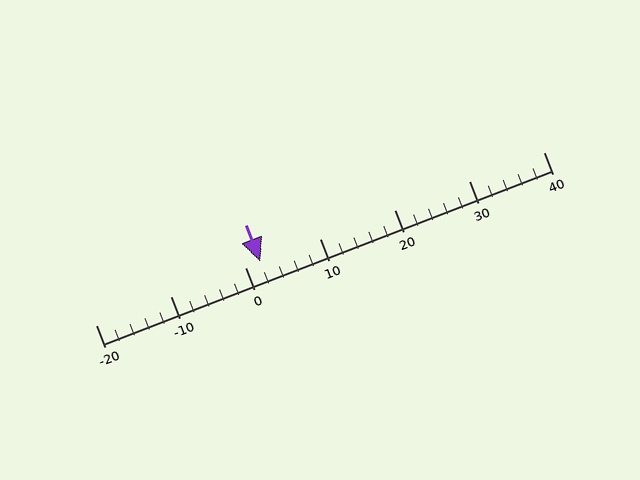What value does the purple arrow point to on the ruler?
The purple arrow points to approximately 2.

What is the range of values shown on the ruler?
The ruler shows values from -20 to 40.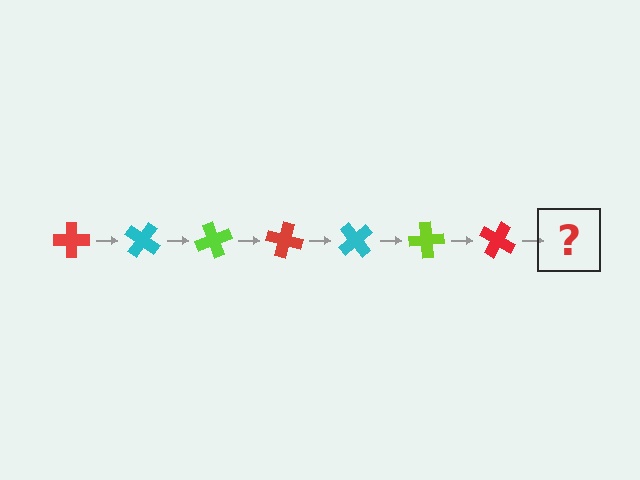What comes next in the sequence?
The next element should be a cyan cross, rotated 245 degrees from the start.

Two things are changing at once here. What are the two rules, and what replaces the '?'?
The two rules are that it rotates 35 degrees each step and the color cycles through red, cyan, and lime. The '?' should be a cyan cross, rotated 245 degrees from the start.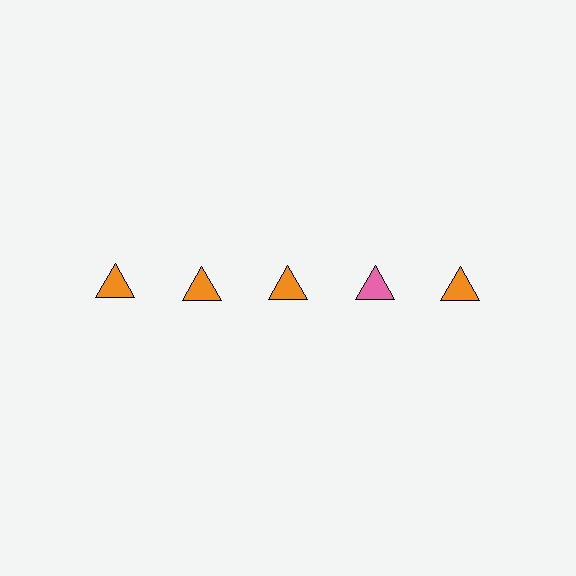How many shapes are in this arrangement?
There are 5 shapes arranged in a grid pattern.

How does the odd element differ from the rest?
It has a different color: pink instead of orange.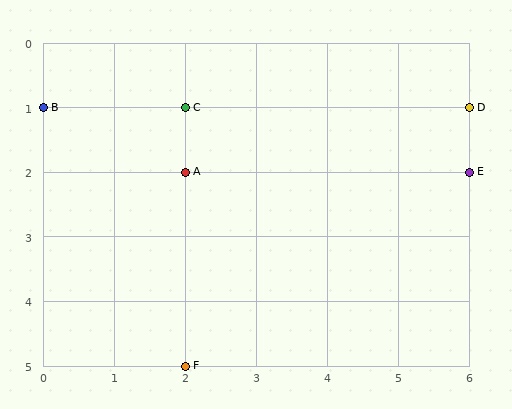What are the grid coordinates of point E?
Point E is at grid coordinates (6, 2).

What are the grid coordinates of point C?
Point C is at grid coordinates (2, 1).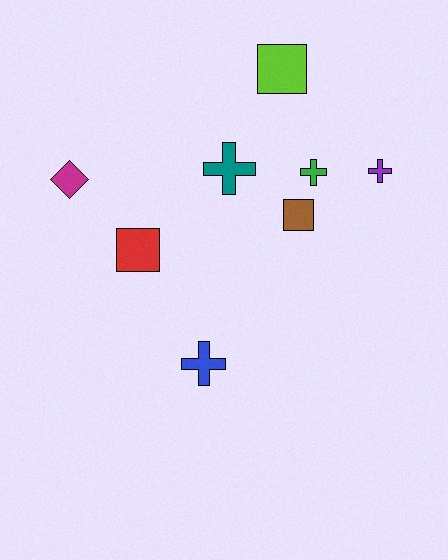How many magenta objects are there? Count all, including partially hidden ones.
There is 1 magenta object.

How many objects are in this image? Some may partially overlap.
There are 8 objects.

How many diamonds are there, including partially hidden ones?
There is 1 diamond.